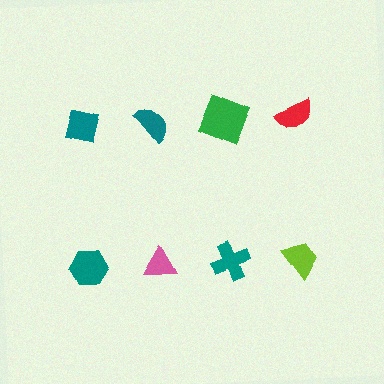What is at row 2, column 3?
A teal cross.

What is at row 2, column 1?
A teal hexagon.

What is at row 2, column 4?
A lime trapezoid.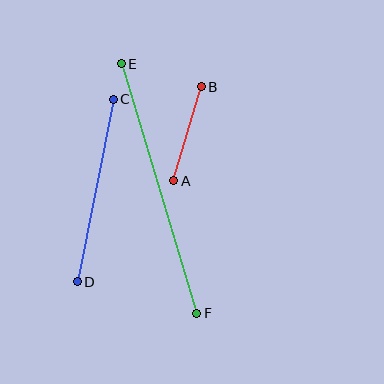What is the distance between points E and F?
The distance is approximately 261 pixels.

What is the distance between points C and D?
The distance is approximately 186 pixels.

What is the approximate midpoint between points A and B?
The midpoint is at approximately (188, 134) pixels.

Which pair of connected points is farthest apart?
Points E and F are farthest apart.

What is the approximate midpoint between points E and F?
The midpoint is at approximately (159, 188) pixels.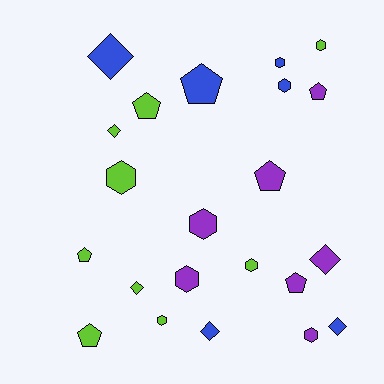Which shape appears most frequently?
Hexagon, with 9 objects.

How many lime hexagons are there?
There are 4 lime hexagons.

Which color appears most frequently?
Lime, with 9 objects.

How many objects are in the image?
There are 22 objects.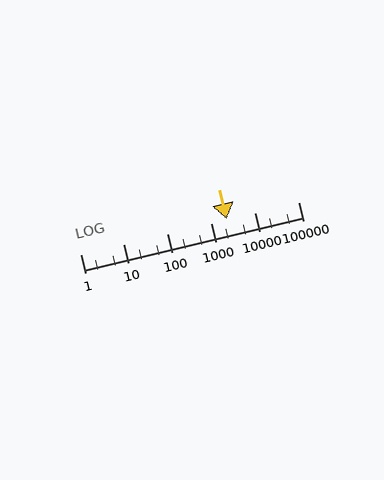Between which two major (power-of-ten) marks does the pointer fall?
The pointer is between 1000 and 10000.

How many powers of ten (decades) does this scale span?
The scale spans 5 decades, from 1 to 100000.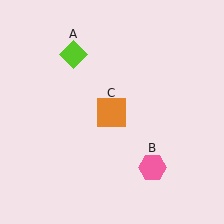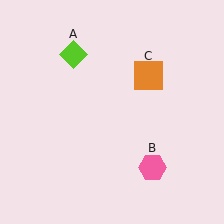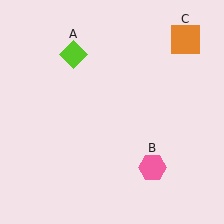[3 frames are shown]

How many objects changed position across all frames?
1 object changed position: orange square (object C).